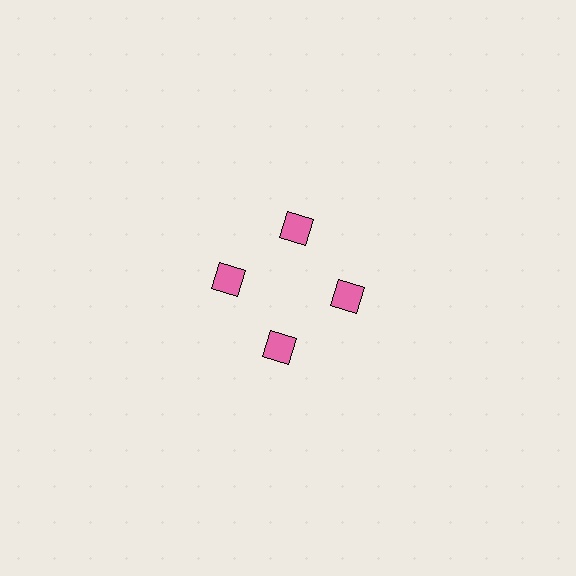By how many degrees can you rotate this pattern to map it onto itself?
The pattern maps onto itself every 90 degrees of rotation.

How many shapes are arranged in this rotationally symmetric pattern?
There are 4 shapes, arranged in 4 groups of 1.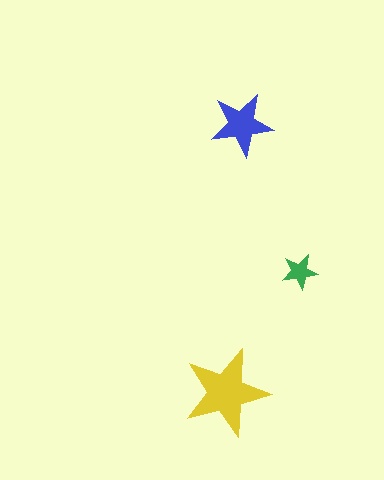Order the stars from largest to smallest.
the yellow one, the blue one, the green one.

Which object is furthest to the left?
The yellow star is leftmost.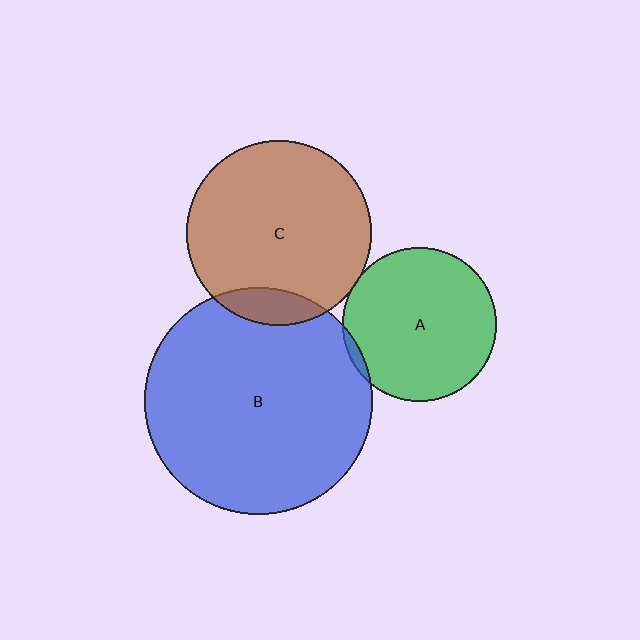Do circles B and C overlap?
Yes.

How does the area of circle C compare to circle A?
Approximately 1.4 times.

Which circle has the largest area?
Circle B (blue).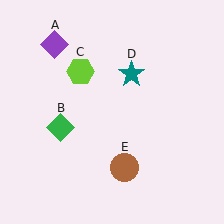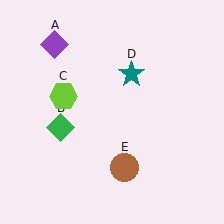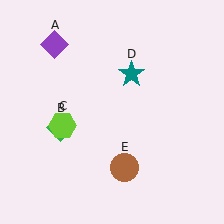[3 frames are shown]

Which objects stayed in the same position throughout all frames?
Purple diamond (object A) and green diamond (object B) and teal star (object D) and brown circle (object E) remained stationary.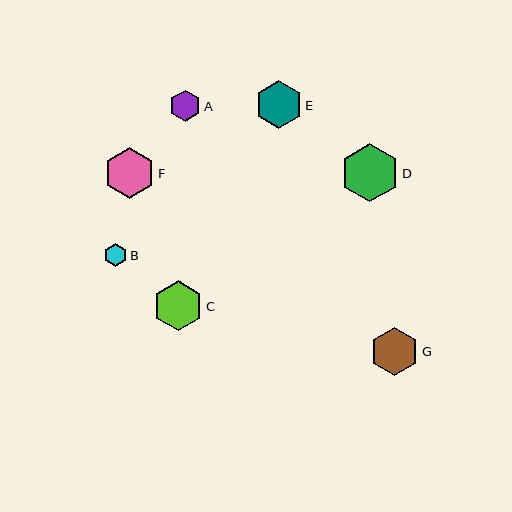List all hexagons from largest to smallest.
From largest to smallest: D, F, C, G, E, A, B.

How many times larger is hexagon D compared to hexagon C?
Hexagon D is approximately 1.2 times the size of hexagon C.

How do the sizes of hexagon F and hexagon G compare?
Hexagon F and hexagon G are approximately the same size.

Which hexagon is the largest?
Hexagon D is the largest with a size of approximately 58 pixels.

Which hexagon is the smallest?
Hexagon B is the smallest with a size of approximately 23 pixels.